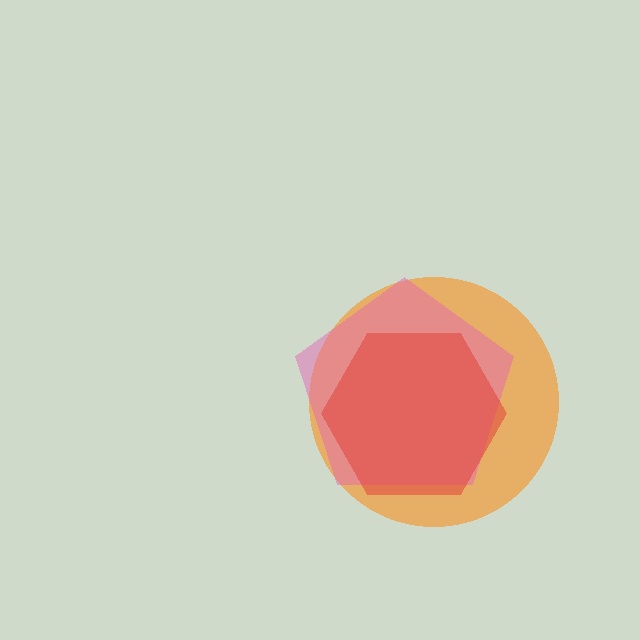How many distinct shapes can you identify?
There are 3 distinct shapes: an orange circle, a pink pentagon, a red hexagon.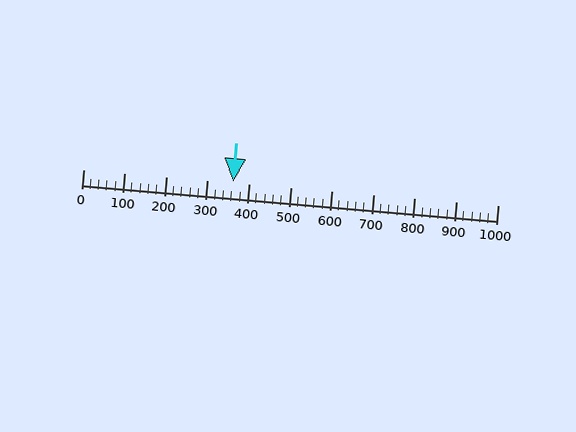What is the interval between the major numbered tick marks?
The major tick marks are spaced 100 units apart.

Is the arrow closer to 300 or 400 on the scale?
The arrow is closer to 400.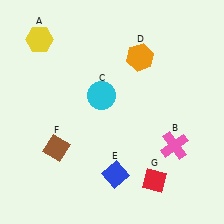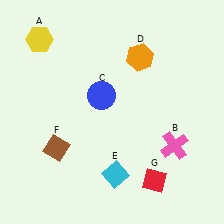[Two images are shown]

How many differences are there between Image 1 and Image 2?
There are 2 differences between the two images.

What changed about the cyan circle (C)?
In Image 1, C is cyan. In Image 2, it changed to blue.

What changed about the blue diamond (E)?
In Image 1, E is blue. In Image 2, it changed to cyan.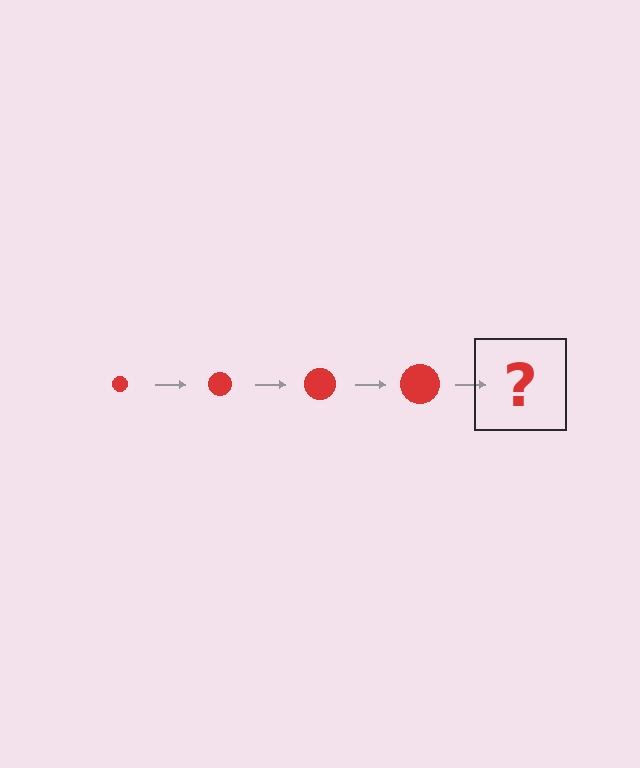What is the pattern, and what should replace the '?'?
The pattern is that the circle gets progressively larger each step. The '?' should be a red circle, larger than the previous one.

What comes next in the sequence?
The next element should be a red circle, larger than the previous one.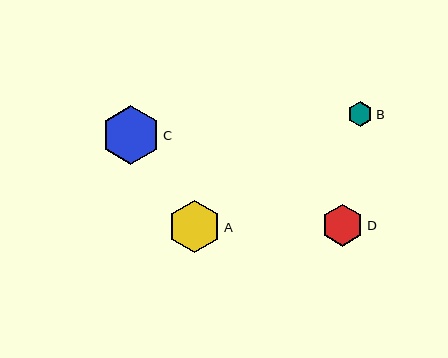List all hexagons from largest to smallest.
From largest to smallest: C, A, D, B.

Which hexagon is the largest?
Hexagon C is the largest with a size of approximately 59 pixels.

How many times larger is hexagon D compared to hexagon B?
Hexagon D is approximately 1.7 times the size of hexagon B.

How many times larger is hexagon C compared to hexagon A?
Hexagon C is approximately 1.1 times the size of hexagon A.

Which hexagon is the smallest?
Hexagon B is the smallest with a size of approximately 25 pixels.